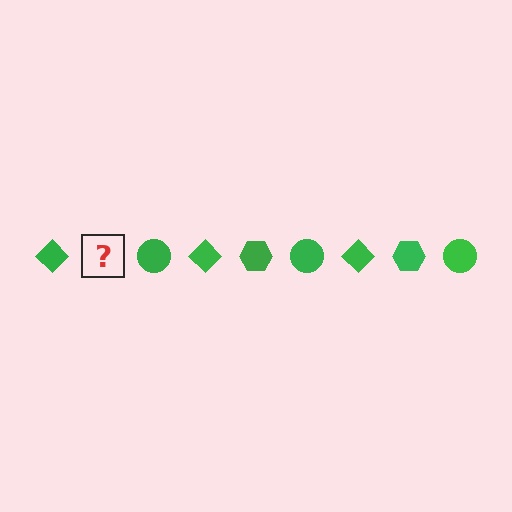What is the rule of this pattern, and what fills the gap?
The rule is that the pattern cycles through diamond, hexagon, circle shapes in green. The gap should be filled with a green hexagon.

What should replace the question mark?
The question mark should be replaced with a green hexagon.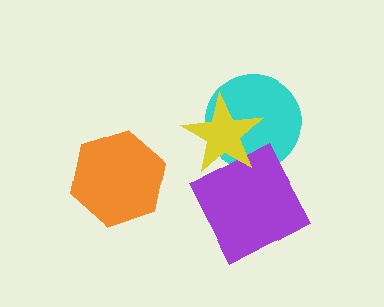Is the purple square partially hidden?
Yes, it is partially covered by another shape.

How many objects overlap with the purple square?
2 objects overlap with the purple square.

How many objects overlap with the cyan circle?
2 objects overlap with the cyan circle.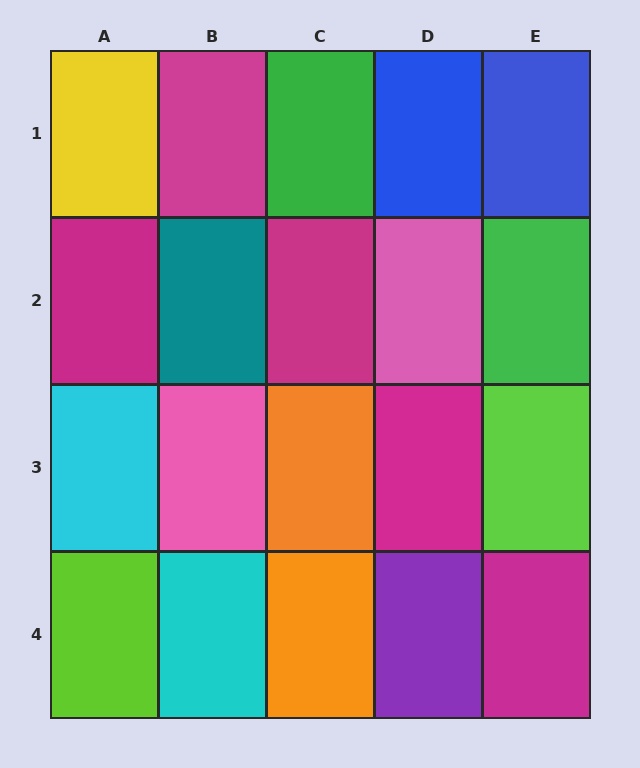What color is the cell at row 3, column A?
Cyan.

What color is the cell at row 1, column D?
Blue.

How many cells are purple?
1 cell is purple.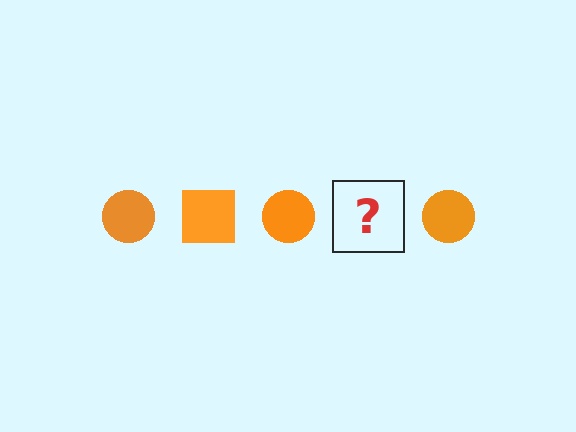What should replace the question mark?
The question mark should be replaced with an orange square.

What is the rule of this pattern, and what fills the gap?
The rule is that the pattern cycles through circle, square shapes in orange. The gap should be filled with an orange square.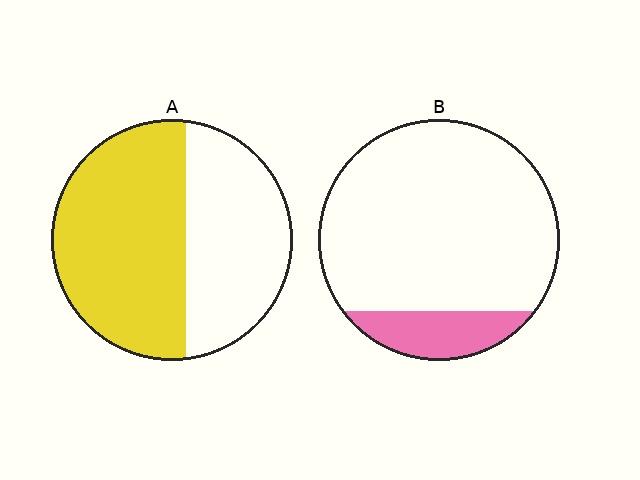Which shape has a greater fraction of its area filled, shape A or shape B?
Shape A.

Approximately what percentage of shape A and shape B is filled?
A is approximately 55% and B is approximately 15%.